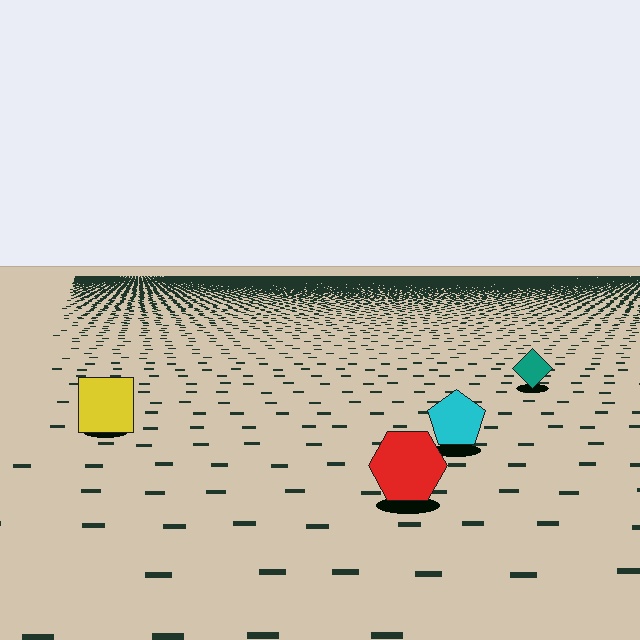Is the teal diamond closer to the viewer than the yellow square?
No. The yellow square is closer — you can tell from the texture gradient: the ground texture is coarser near it.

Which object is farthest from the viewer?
The teal diamond is farthest from the viewer. It appears smaller and the ground texture around it is denser.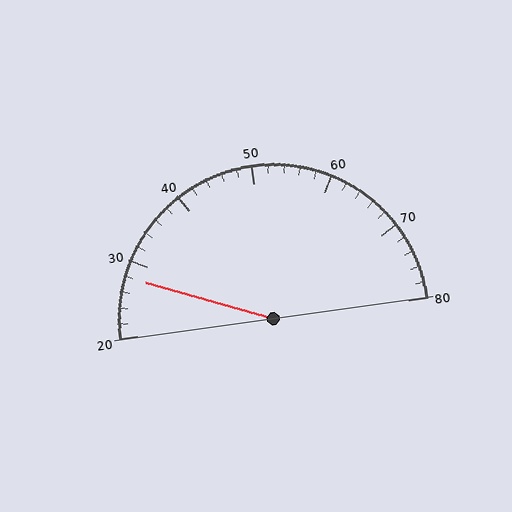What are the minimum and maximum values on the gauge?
The gauge ranges from 20 to 80.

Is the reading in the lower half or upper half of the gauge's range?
The reading is in the lower half of the range (20 to 80).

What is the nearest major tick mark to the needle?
The nearest major tick mark is 30.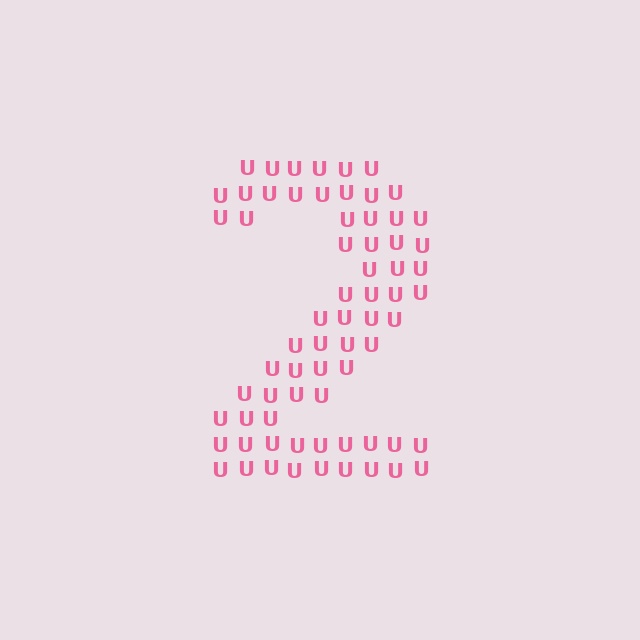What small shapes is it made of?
It is made of small letter U's.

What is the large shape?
The large shape is the digit 2.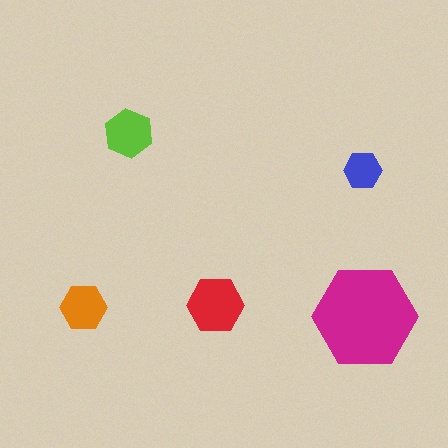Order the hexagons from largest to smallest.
the magenta one, the red one, the lime one, the orange one, the blue one.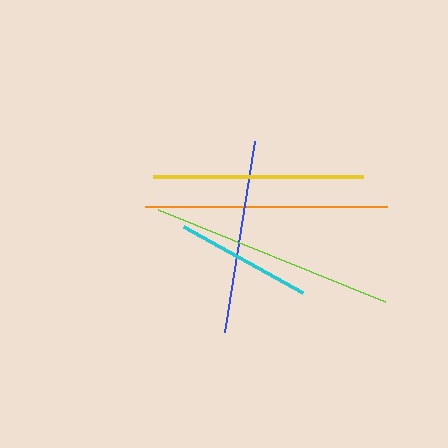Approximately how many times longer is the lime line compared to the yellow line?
The lime line is approximately 1.2 times the length of the yellow line.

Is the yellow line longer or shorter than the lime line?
The lime line is longer than the yellow line.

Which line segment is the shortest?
The cyan line is the shortest at approximately 136 pixels.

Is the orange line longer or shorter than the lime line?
The lime line is longer than the orange line.